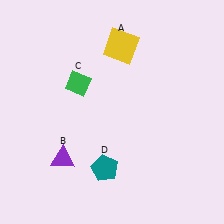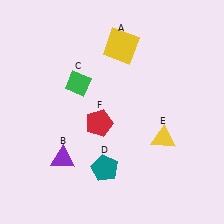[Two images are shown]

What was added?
A yellow triangle (E), a red pentagon (F) were added in Image 2.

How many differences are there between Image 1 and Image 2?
There are 2 differences between the two images.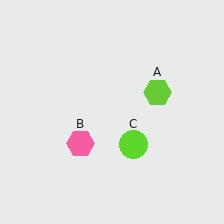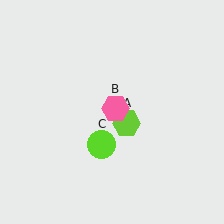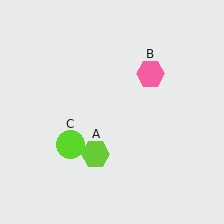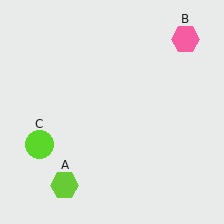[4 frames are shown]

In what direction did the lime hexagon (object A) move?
The lime hexagon (object A) moved down and to the left.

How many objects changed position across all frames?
3 objects changed position: lime hexagon (object A), pink hexagon (object B), lime circle (object C).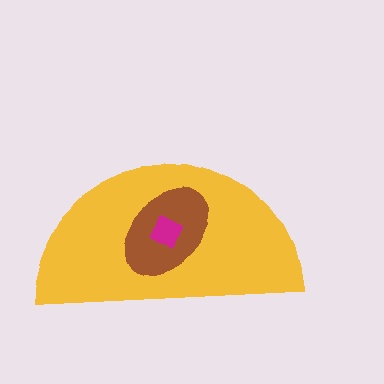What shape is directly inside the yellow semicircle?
The brown ellipse.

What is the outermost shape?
The yellow semicircle.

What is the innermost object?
The magenta square.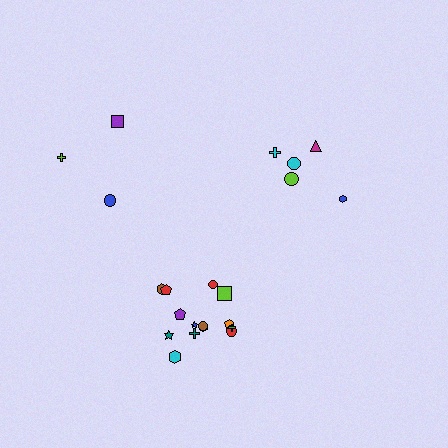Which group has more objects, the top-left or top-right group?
The top-right group.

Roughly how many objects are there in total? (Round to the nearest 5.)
Roughly 25 objects in total.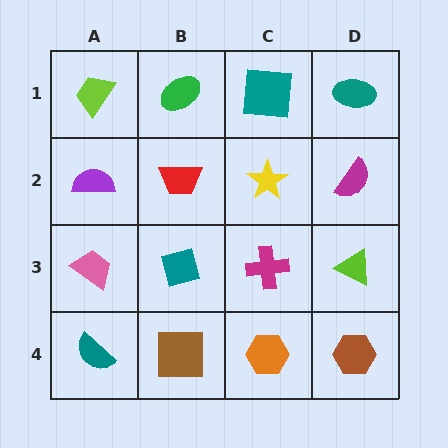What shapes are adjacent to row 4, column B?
A teal diamond (row 3, column B), a teal semicircle (row 4, column A), an orange hexagon (row 4, column C).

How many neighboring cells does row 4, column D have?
2.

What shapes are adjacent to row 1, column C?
A yellow star (row 2, column C), a green ellipse (row 1, column B), a teal ellipse (row 1, column D).